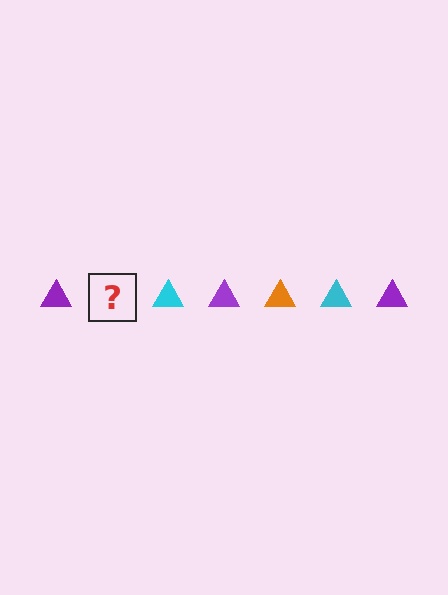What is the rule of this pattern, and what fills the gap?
The rule is that the pattern cycles through purple, orange, cyan triangles. The gap should be filled with an orange triangle.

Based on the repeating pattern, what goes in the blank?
The blank should be an orange triangle.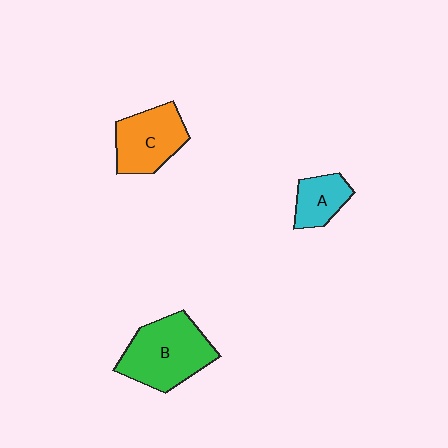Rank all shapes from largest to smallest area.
From largest to smallest: B (green), C (orange), A (cyan).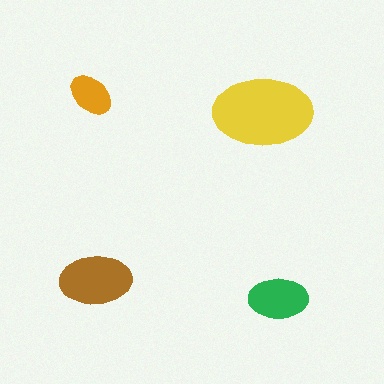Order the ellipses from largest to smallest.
the yellow one, the brown one, the green one, the orange one.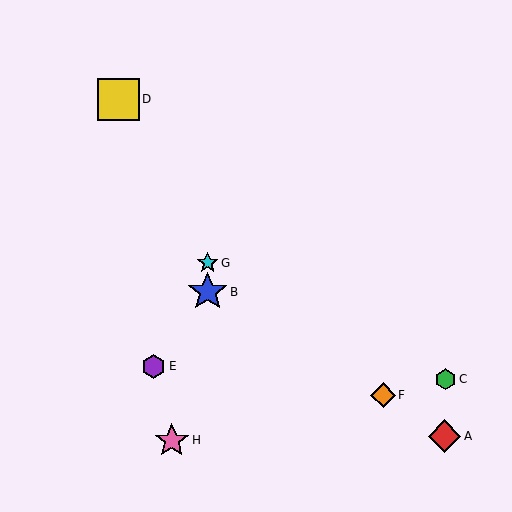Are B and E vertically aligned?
No, B is at x≈208 and E is at x≈154.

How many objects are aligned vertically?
2 objects (B, G) are aligned vertically.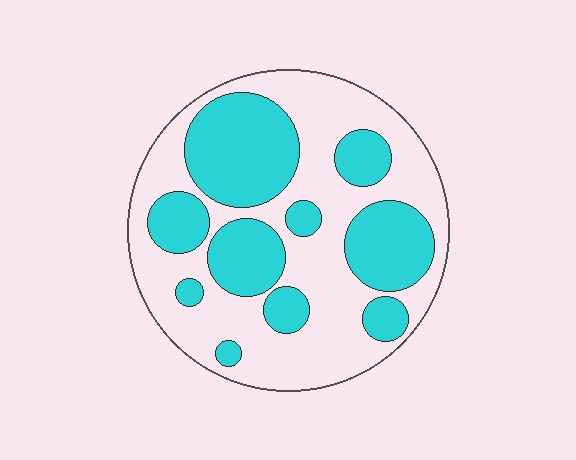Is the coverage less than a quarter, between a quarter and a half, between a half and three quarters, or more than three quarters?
Between a quarter and a half.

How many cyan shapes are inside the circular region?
10.